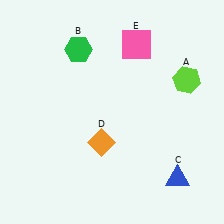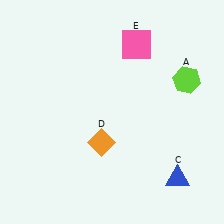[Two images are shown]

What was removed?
The green hexagon (B) was removed in Image 2.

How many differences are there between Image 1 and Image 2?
There is 1 difference between the two images.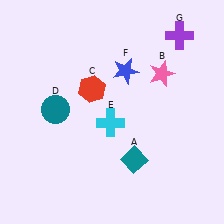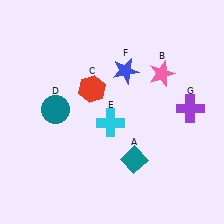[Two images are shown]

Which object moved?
The purple cross (G) moved down.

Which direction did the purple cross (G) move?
The purple cross (G) moved down.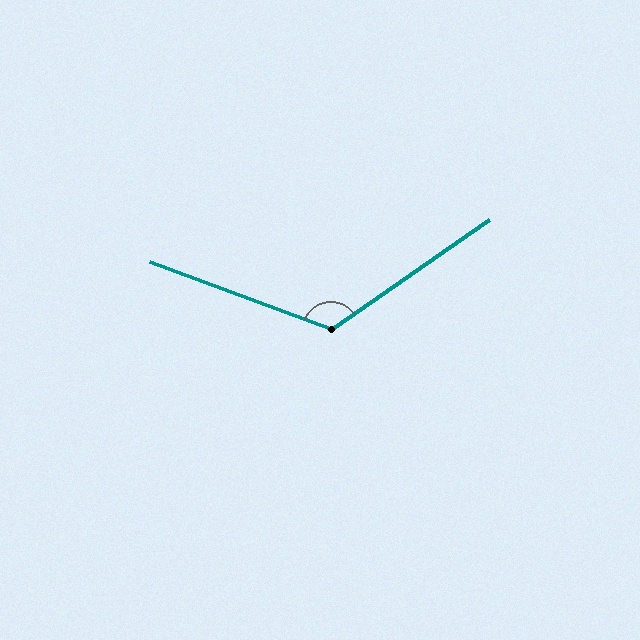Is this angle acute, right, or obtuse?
It is obtuse.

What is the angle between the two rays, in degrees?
Approximately 125 degrees.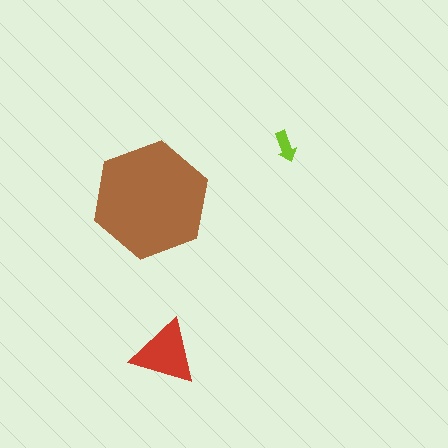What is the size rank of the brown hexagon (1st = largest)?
1st.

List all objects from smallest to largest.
The lime arrow, the red triangle, the brown hexagon.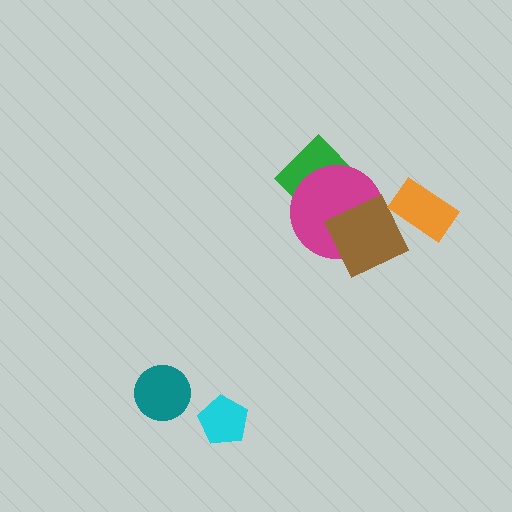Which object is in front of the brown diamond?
The orange rectangle is in front of the brown diamond.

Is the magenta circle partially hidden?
Yes, it is partially covered by another shape.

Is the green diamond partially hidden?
Yes, it is partially covered by another shape.